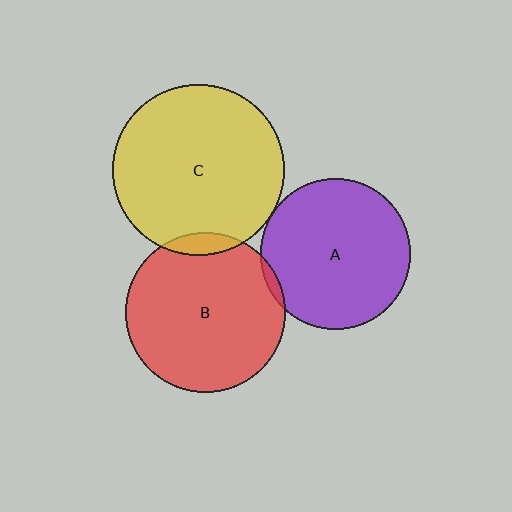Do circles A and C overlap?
Yes.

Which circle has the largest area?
Circle C (yellow).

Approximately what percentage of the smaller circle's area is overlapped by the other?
Approximately 5%.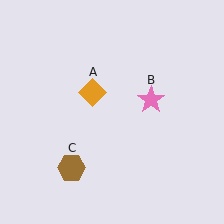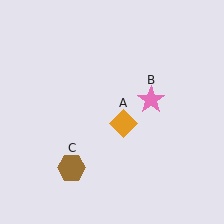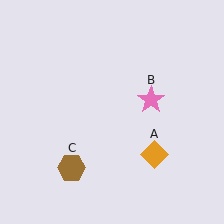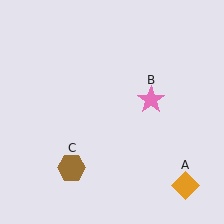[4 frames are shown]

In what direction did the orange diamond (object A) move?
The orange diamond (object A) moved down and to the right.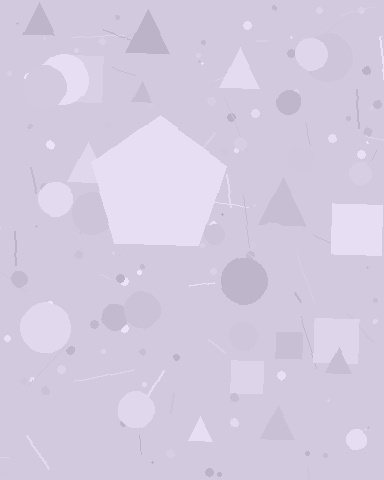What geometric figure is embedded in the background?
A pentagon is embedded in the background.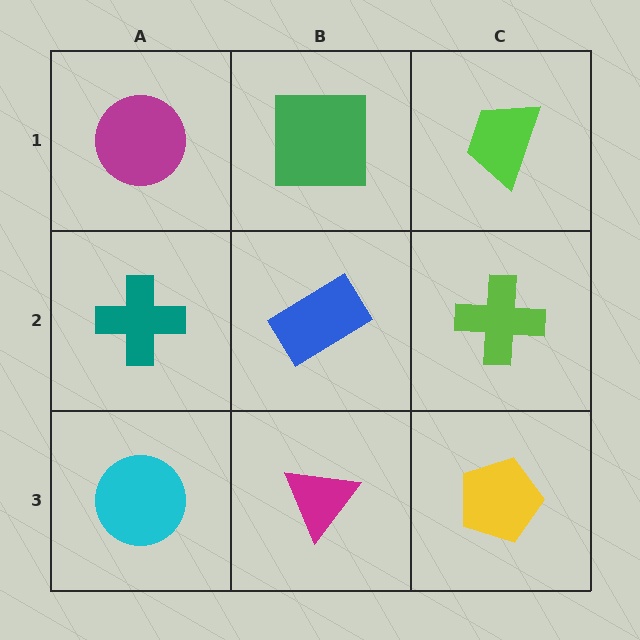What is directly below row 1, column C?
A lime cross.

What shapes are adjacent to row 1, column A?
A teal cross (row 2, column A), a green square (row 1, column B).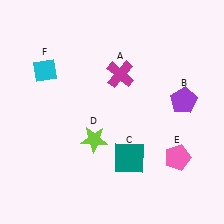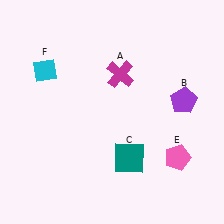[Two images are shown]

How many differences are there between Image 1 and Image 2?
There is 1 difference between the two images.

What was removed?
The lime star (D) was removed in Image 2.